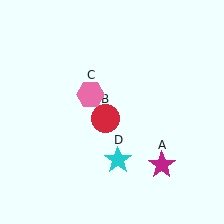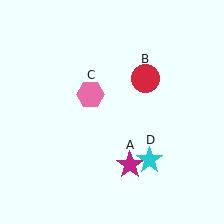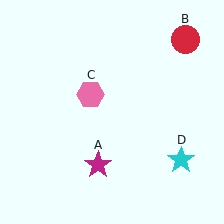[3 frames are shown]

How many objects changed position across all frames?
3 objects changed position: magenta star (object A), red circle (object B), cyan star (object D).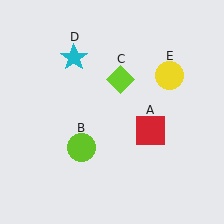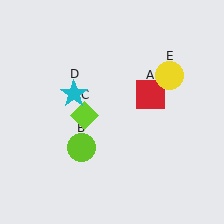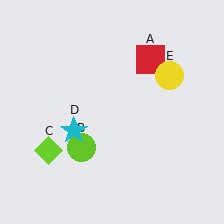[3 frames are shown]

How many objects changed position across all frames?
3 objects changed position: red square (object A), lime diamond (object C), cyan star (object D).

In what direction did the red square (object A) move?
The red square (object A) moved up.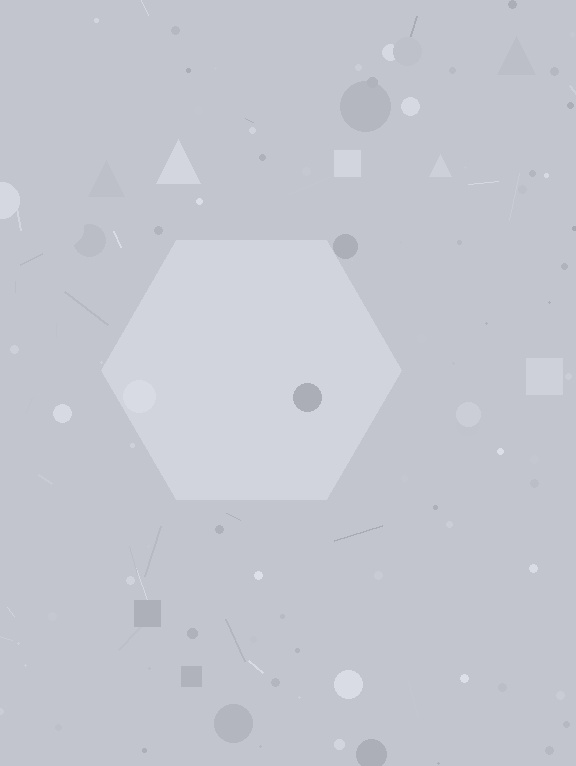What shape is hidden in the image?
A hexagon is hidden in the image.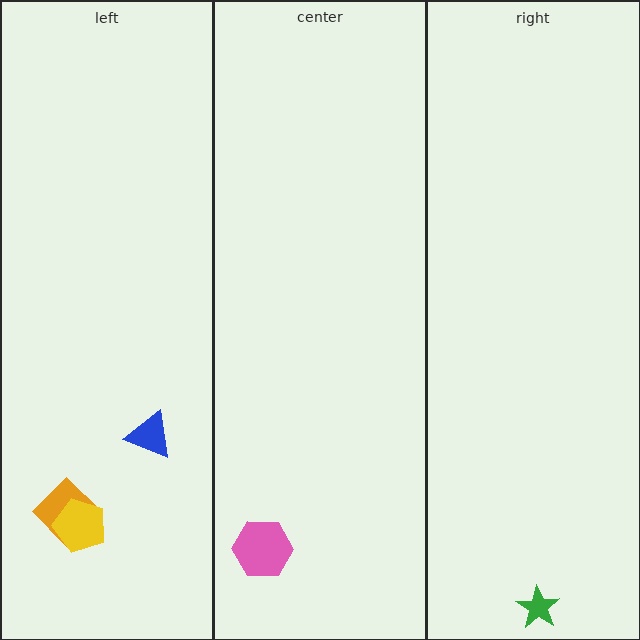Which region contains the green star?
The right region.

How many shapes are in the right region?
1.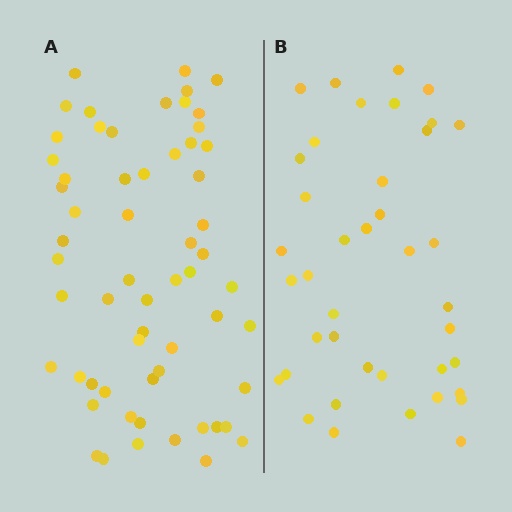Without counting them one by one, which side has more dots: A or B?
Region A (the left region) has more dots.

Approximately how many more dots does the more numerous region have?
Region A has approximately 20 more dots than region B.